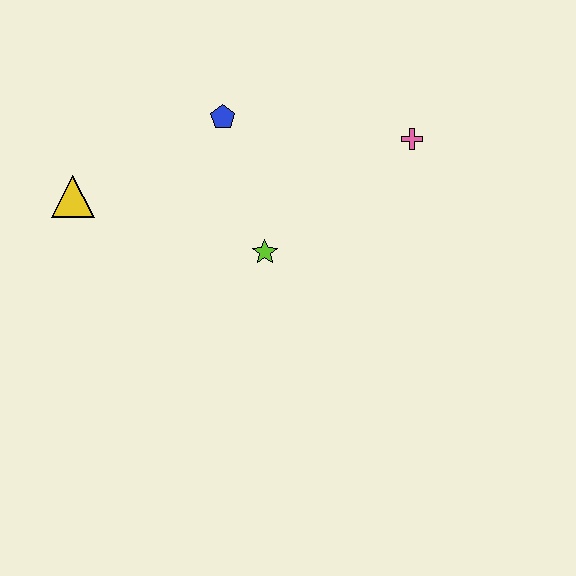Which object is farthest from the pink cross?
The yellow triangle is farthest from the pink cross.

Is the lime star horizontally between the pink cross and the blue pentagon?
Yes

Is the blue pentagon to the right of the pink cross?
No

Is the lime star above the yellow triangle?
No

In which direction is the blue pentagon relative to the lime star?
The blue pentagon is above the lime star.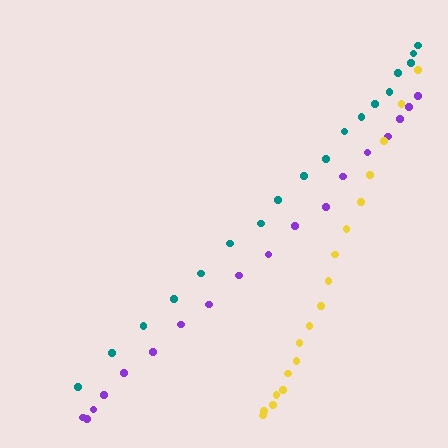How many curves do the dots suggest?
There are 3 distinct paths.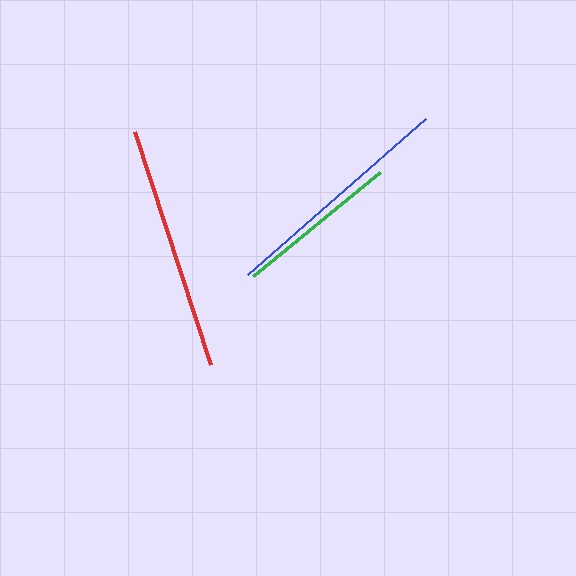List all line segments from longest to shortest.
From longest to shortest: red, blue, green.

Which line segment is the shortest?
The green line is the shortest at approximately 165 pixels.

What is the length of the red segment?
The red segment is approximately 245 pixels long.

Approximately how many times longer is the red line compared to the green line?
The red line is approximately 1.5 times the length of the green line.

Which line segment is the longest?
The red line is the longest at approximately 245 pixels.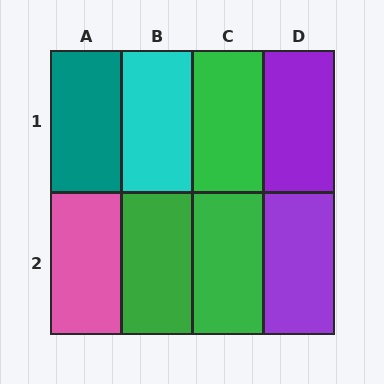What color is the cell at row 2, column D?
Purple.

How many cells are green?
3 cells are green.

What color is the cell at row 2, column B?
Green.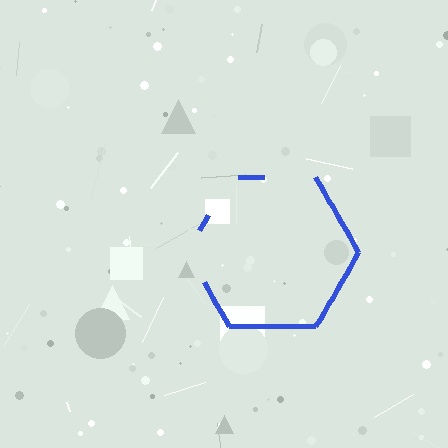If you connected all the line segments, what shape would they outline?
They would outline a hexagon.